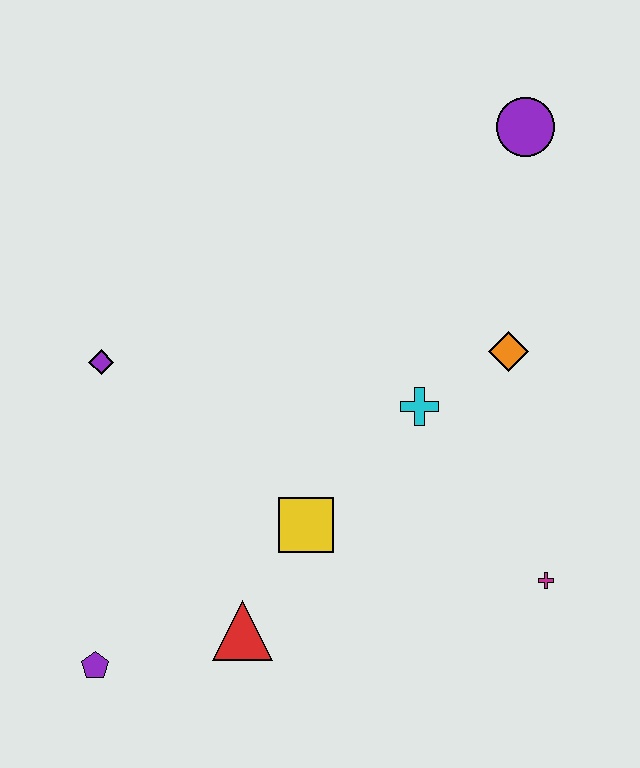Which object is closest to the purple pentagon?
The red triangle is closest to the purple pentagon.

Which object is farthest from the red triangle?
The purple circle is farthest from the red triangle.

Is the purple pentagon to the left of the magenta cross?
Yes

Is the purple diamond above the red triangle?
Yes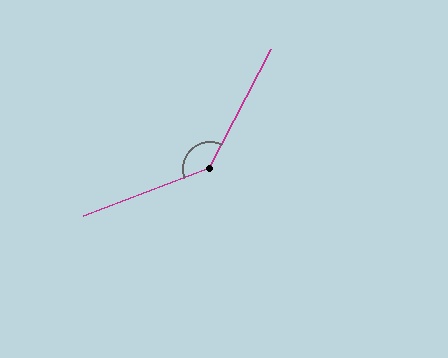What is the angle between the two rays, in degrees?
Approximately 138 degrees.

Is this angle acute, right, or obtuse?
It is obtuse.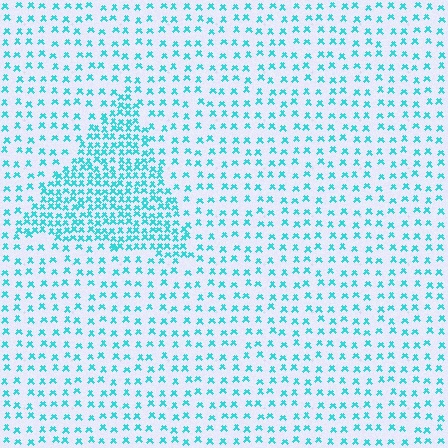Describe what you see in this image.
The image contains small cyan elements arranged at two different densities. A triangle-shaped region is visible where the elements are more densely packed than the surrounding area.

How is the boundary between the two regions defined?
The boundary is defined by a change in element density (approximately 2.4x ratio). All elements are the same color, size, and shape.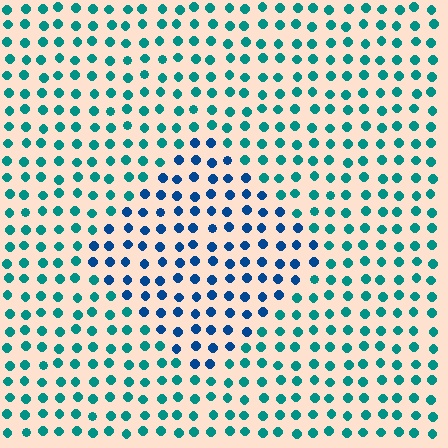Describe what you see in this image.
The image is filled with small teal elements in a uniform arrangement. A diamond-shaped region is visible where the elements are tinted to a slightly different hue, forming a subtle color boundary.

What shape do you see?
I see a diamond.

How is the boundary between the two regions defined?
The boundary is defined purely by a slight shift in hue (about 36 degrees). Spacing, size, and orientation are identical on both sides.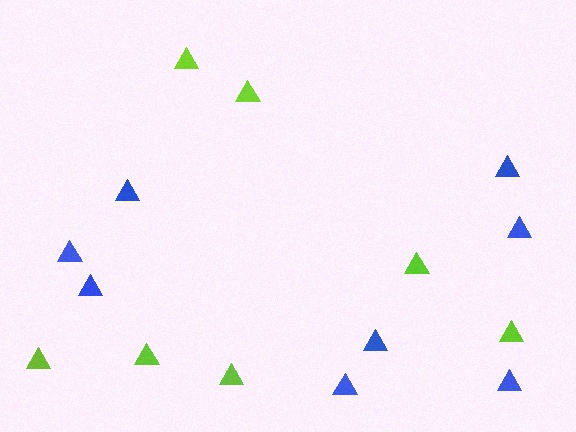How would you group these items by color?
There are 2 groups: one group of lime triangles (7) and one group of blue triangles (8).